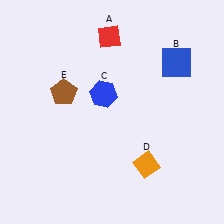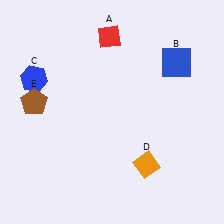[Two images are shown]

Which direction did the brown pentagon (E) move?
The brown pentagon (E) moved left.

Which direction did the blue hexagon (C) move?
The blue hexagon (C) moved left.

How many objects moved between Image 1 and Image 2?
2 objects moved between the two images.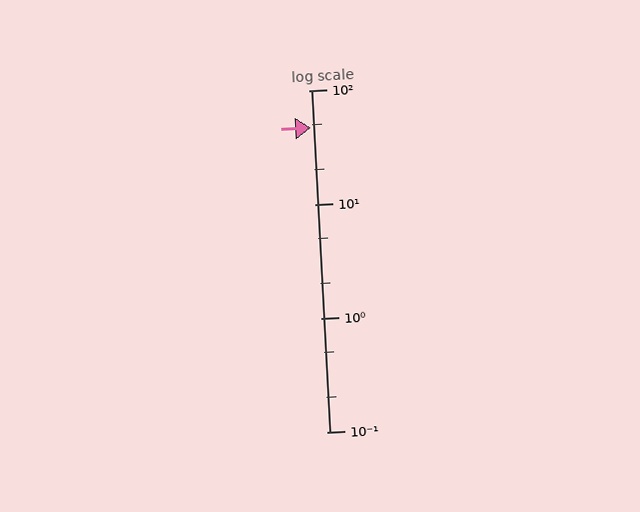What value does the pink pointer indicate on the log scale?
The pointer indicates approximately 47.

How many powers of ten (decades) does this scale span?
The scale spans 3 decades, from 0.1 to 100.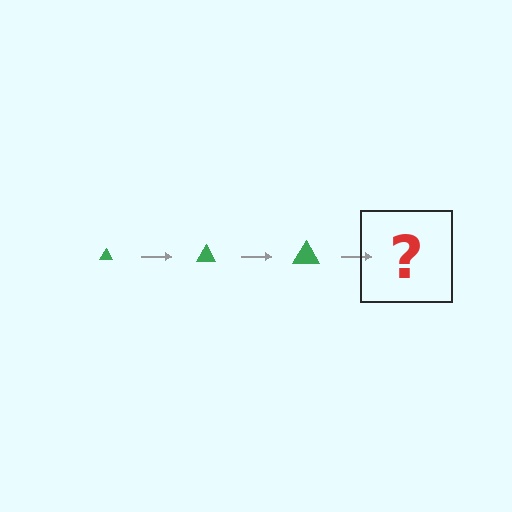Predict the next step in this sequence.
The next step is a green triangle, larger than the previous one.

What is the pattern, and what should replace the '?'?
The pattern is that the triangle gets progressively larger each step. The '?' should be a green triangle, larger than the previous one.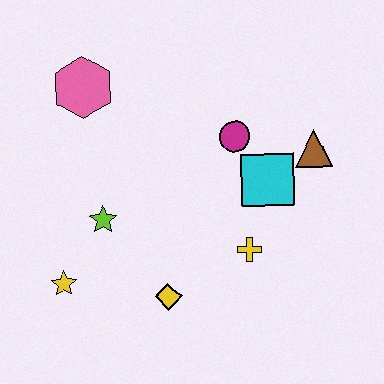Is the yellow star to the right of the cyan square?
No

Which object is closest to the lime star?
The yellow star is closest to the lime star.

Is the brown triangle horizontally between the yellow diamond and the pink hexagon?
No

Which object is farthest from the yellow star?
The brown triangle is farthest from the yellow star.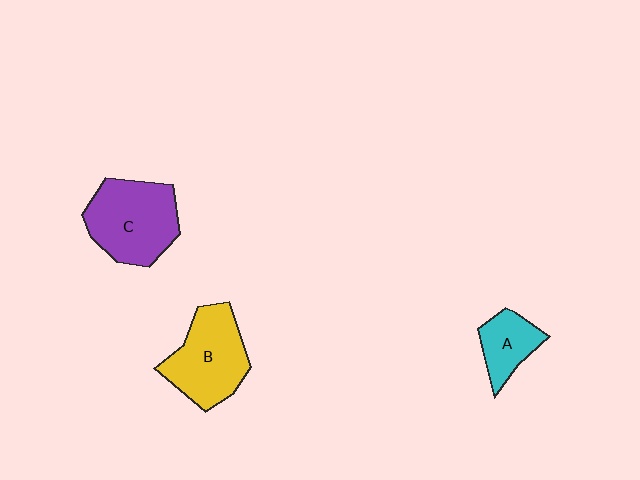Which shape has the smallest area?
Shape A (cyan).